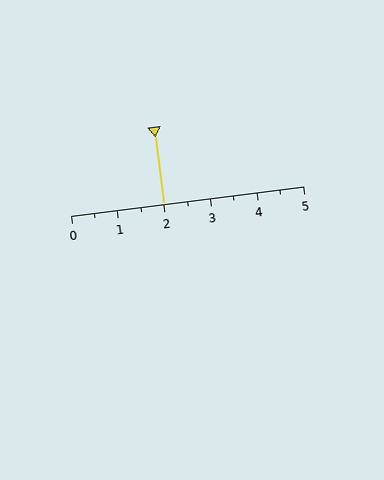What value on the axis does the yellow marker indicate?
The marker indicates approximately 2.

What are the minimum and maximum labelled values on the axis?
The axis runs from 0 to 5.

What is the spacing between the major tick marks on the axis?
The major ticks are spaced 1 apart.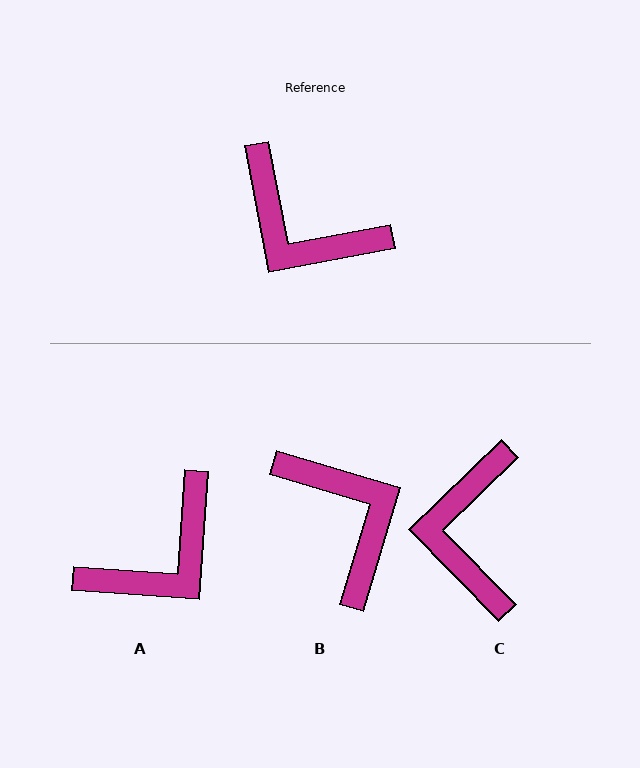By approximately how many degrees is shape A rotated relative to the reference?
Approximately 75 degrees counter-clockwise.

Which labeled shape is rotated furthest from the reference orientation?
B, about 153 degrees away.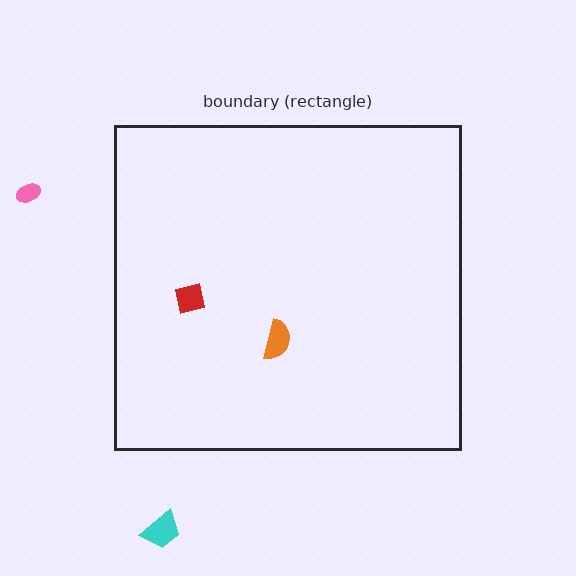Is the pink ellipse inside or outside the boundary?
Outside.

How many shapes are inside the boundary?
2 inside, 2 outside.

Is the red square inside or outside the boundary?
Inside.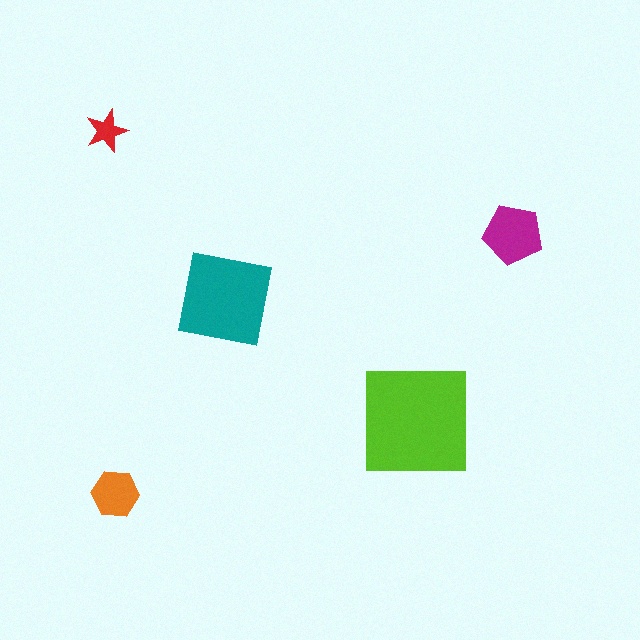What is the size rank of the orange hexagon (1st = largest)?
4th.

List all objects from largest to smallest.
The lime square, the teal square, the magenta pentagon, the orange hexagon, the red star.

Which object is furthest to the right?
The magenta pentagon is rightmost.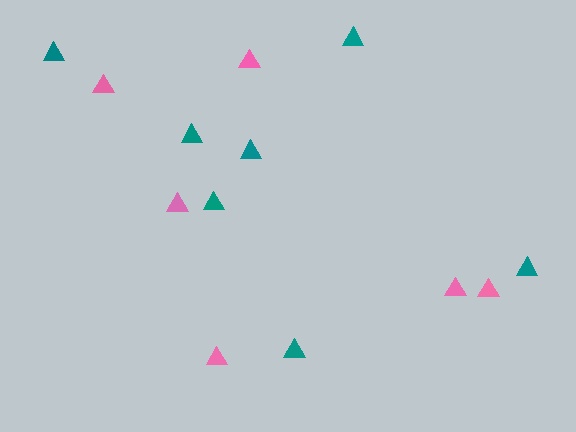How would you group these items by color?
There are 2 groups: one group of teal triangles (7) and one group of pink triangles (6).